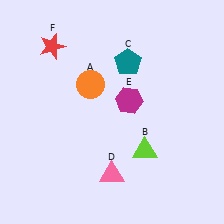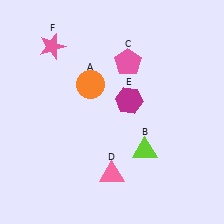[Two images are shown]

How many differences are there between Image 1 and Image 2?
There are 2 differences between the two images.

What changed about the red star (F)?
In Image 1, F is red. In Image 2, it changed to pink.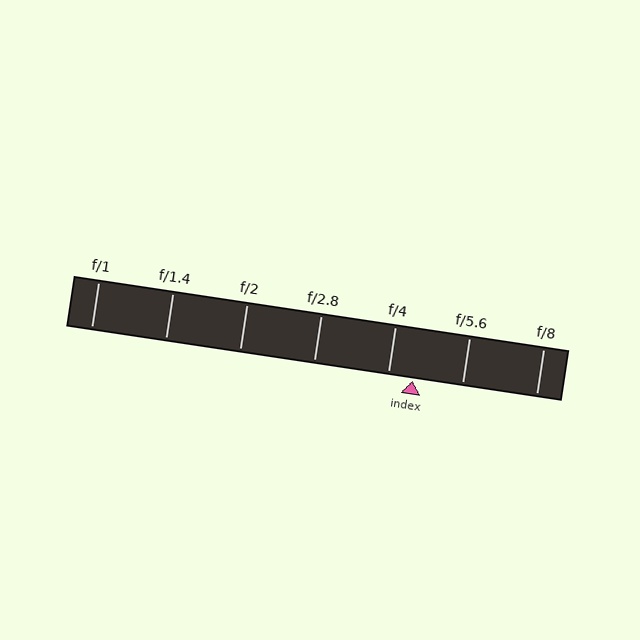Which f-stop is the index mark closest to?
The index mark is closest to f/4.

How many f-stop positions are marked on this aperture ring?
There are 7 f-stop positions marked.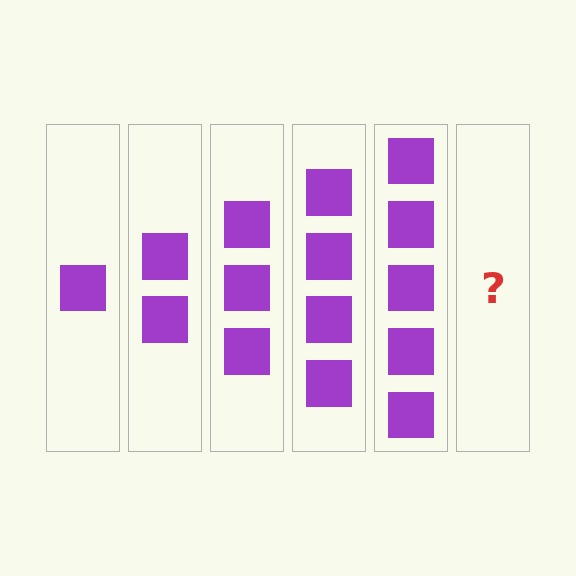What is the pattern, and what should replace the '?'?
The pattern is that each step adds one more square. The '?' should be 6 squares.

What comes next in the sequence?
The next element should be 6 squares.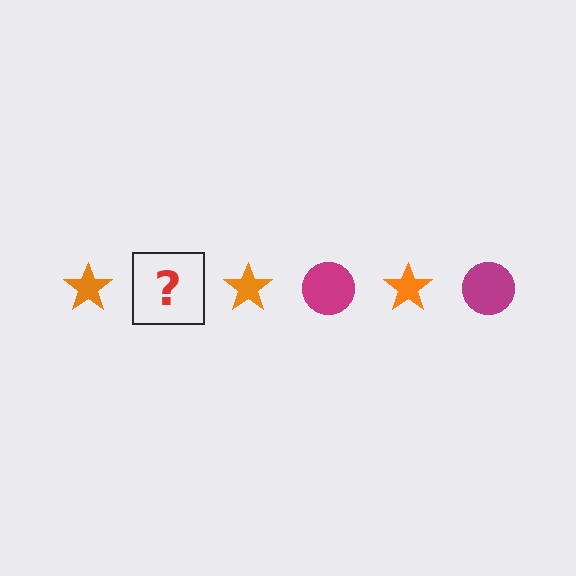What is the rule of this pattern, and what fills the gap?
The rule is that the pattern alternates between orange star and magenta circle. The gap should be filled with a magenta circle.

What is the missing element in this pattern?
The missing element is a magenta circle.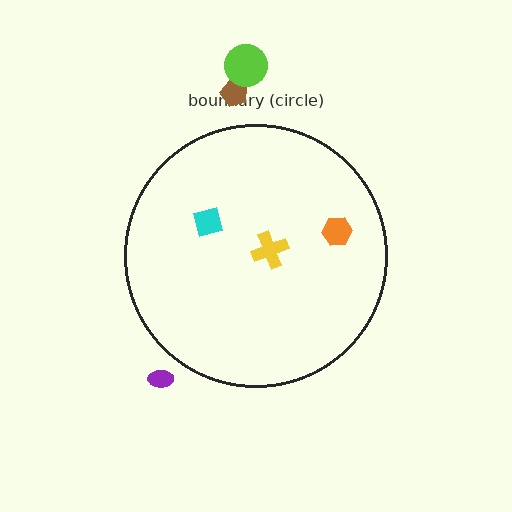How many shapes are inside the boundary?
3 inside, 3 outside.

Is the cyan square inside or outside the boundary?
Inside.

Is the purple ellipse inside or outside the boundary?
Outside.